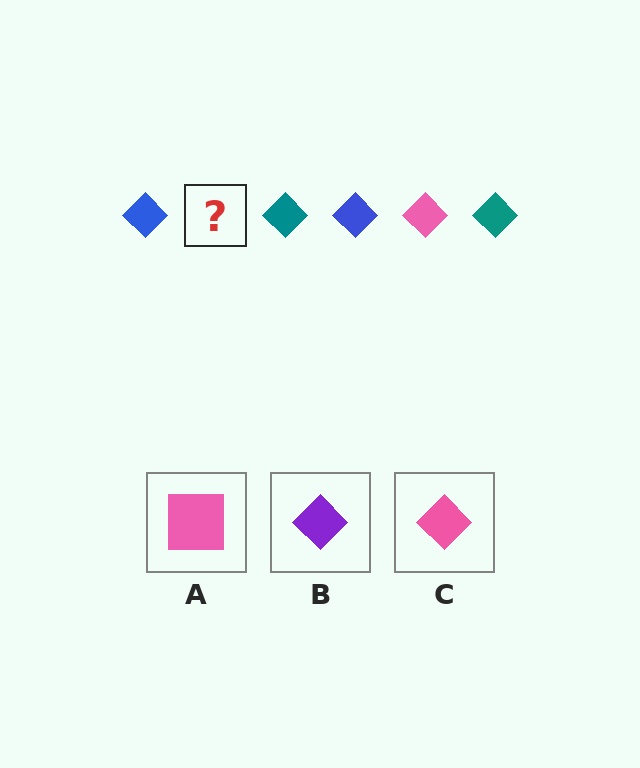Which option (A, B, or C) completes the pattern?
C.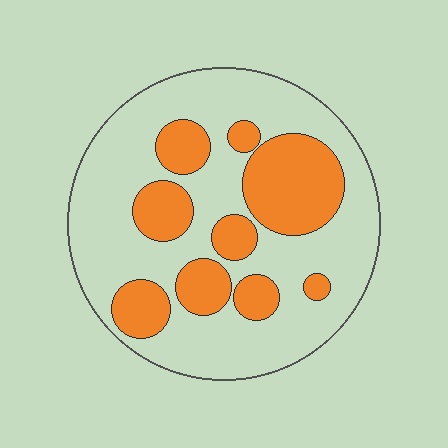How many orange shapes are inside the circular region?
9.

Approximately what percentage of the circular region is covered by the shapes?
Approximately 30%.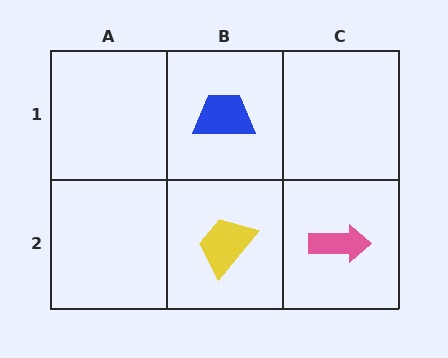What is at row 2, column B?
A yellow trapezoid.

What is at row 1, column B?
A blue trapezoid.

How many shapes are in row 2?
2 shapes.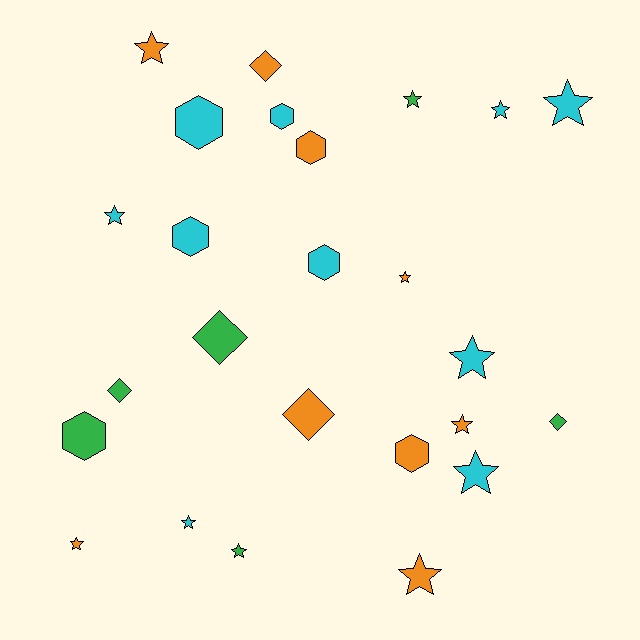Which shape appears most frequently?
Star, with 13 objects.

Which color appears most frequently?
Cyan, with 10 objects.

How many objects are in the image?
There are 25 objects.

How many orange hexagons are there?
There are 2 orange hexagons.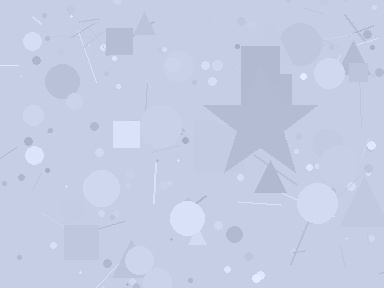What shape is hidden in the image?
A star is hidden in the image.